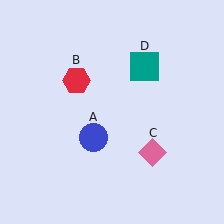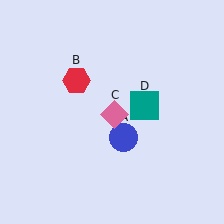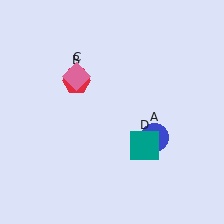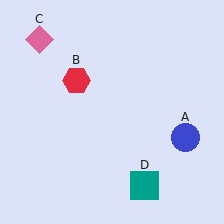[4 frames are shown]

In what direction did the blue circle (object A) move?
The blue circle (object A) moved right.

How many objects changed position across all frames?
3 objects changed position: blue circle (object A), pink diamond (object C), teal square (object D).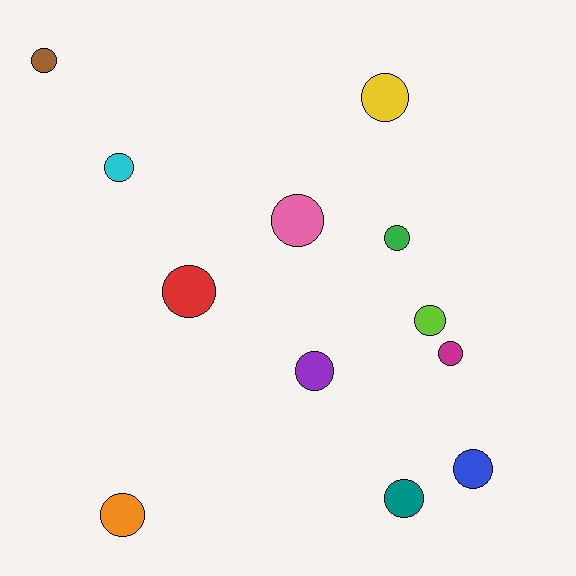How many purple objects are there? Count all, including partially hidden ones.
There is 1 purple object.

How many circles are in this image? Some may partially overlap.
There are 12 circles.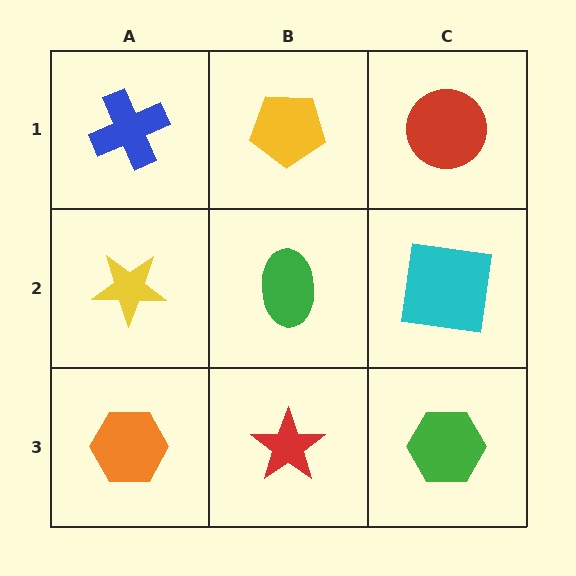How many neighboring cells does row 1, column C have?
2.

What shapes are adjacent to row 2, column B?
A yellow pentagon (row 1, column B), a red star (row 3, column B), a yellow star (row 2, column A), a cyan square (row 2, column C).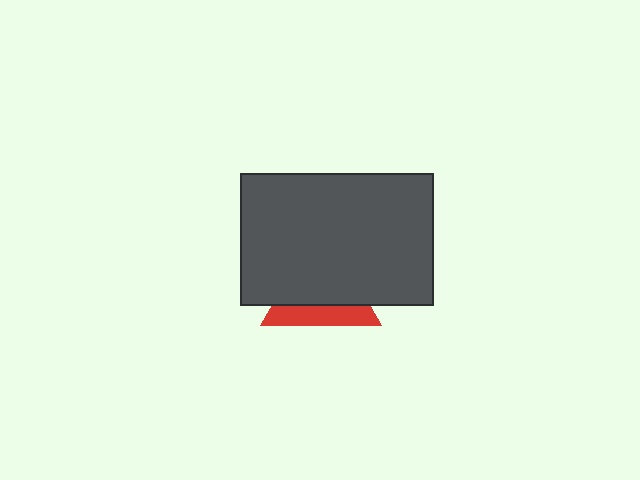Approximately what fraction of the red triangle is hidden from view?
Roughly 66% of the red triangle is hidden behind the dark gray rectangle.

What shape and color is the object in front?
The object in front is a dark gray rectangle.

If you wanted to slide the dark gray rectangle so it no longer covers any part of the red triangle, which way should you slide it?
Slide it up — that is the most direct way to separate the two shapes.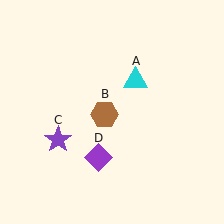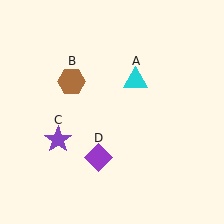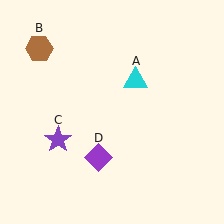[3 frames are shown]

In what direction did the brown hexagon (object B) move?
The brown hexagon (object B) moved up and to the left.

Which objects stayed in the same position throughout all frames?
Cyan triangle (object A) and purple star (object C) and purple diamond (object D) remained stationary.